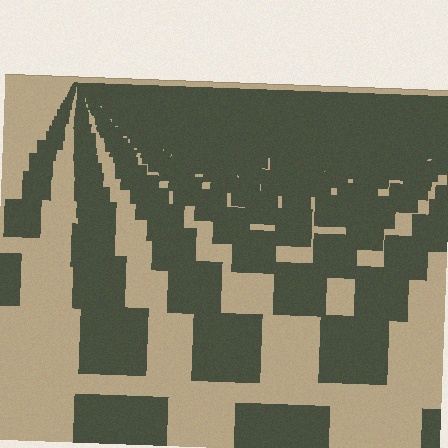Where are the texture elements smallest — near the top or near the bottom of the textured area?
Near the top.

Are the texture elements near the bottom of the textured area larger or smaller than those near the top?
Larger. Near the bottom, elements are closer to the viewer and appear at a bigger on-screen size.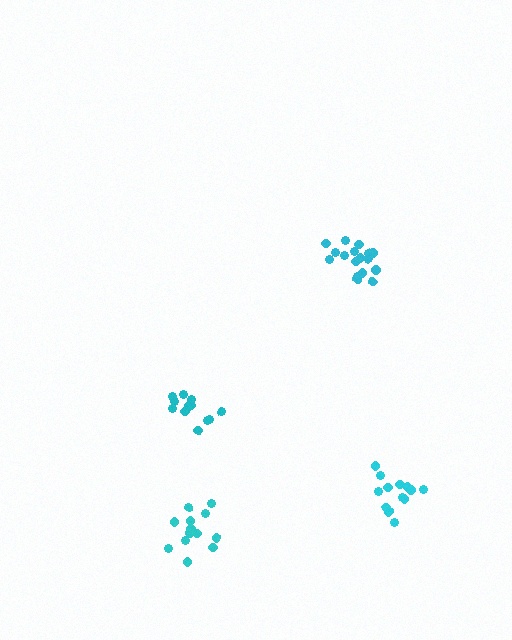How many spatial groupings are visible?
There are 4 spatial groupings.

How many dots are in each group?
Group 1: 13 dots, Group 2: 12 dots, Group 3: 17 dots, Group 4: 14 dots (56 total).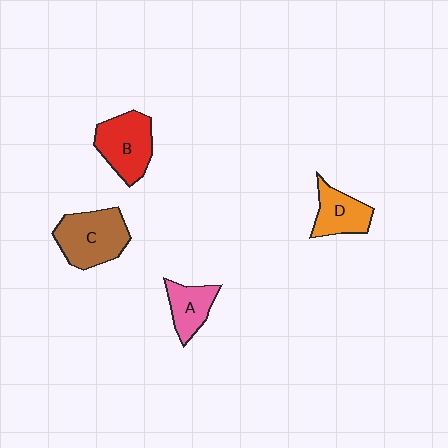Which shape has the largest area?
Shape C (brown).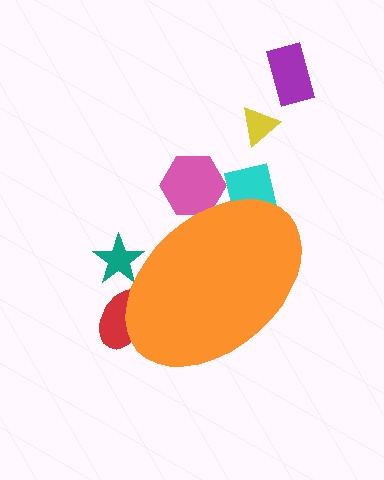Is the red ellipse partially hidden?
Yes, the red ellipse is partially hidden behind the orange ellipse.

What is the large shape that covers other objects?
An orange ellipse.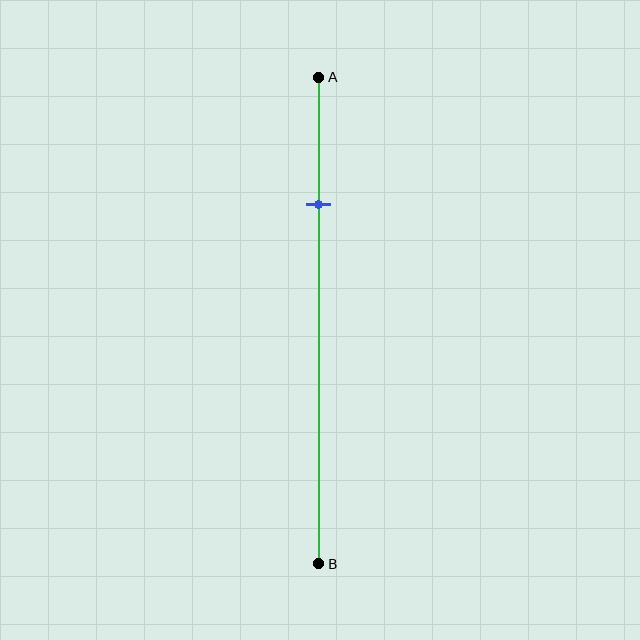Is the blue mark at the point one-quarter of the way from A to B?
Yes, the mark is approximately at the one-quarter point.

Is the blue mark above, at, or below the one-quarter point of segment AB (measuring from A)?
The blue mark is approximately at the one-quarter point of segment AB.